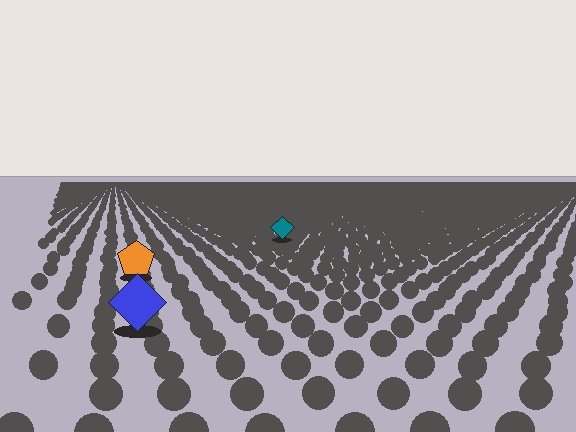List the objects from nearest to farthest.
From nearest to farthest: the blue diamond, the orange pentagon, the teal diamond.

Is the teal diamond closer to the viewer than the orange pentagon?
No. The orange pentagon is closer — you can tell from the texture gradient: the ground texture is coarser near it.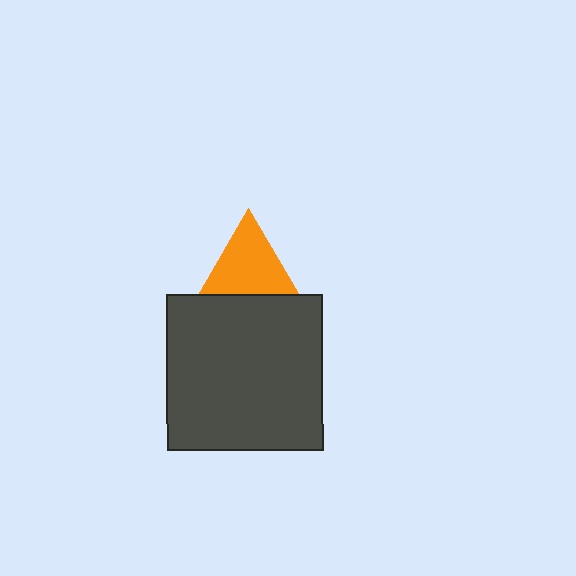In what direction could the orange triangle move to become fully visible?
The orange triangle could move up. That would shift it out from behind the dark gray square entirely.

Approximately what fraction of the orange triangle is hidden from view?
Roughly 32% of the orange triangle is hidden behind the dark gray square.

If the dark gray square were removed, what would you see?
You would see the complete orange triangle.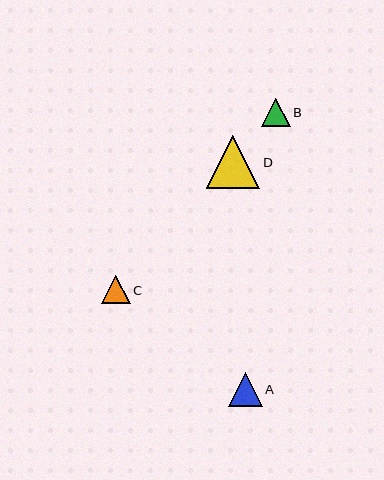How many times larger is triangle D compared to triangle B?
Triangle D is approximately 1.9 times the size of triangle B.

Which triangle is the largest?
Triangle D is the largest with a size of approximately 54 pixels.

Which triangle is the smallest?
Triangle C is the smallest with a size of approximately 28 pixels.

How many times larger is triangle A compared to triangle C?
Triangle A is approximately 1.2 times the size of triangle C.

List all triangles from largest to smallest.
From largest to smallest: D, A, B, C.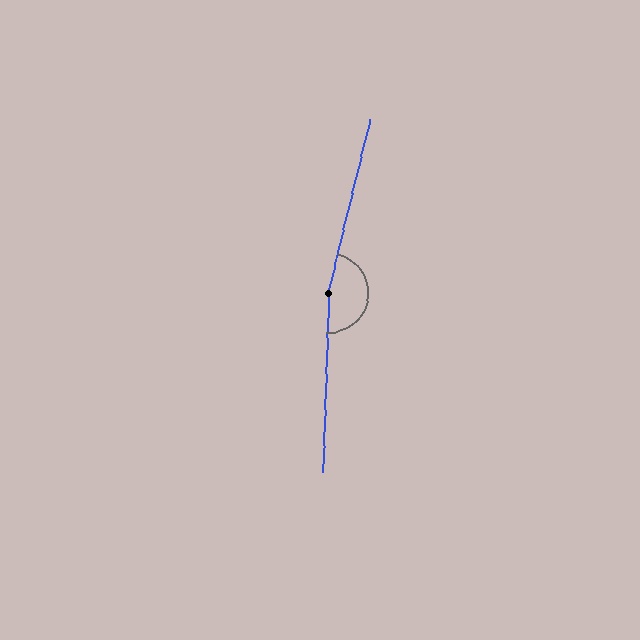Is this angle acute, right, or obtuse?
It is obtuse.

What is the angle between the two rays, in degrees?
Approximately 169 degrees.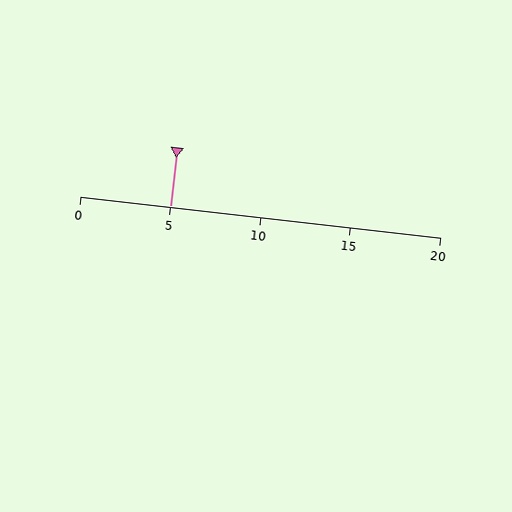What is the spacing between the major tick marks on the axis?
The major ticks are spaced 5 apart.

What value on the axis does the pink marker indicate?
The marker indicates approximately 5.